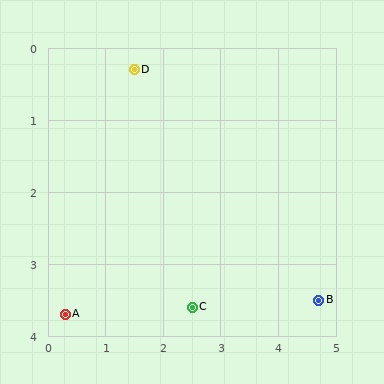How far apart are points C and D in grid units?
Points C and D are about 3.4 grid units apart.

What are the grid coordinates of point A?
Point A is at approximately (0.3, 3.7).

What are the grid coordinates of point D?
Point D is at approximately (1.5, 0.3).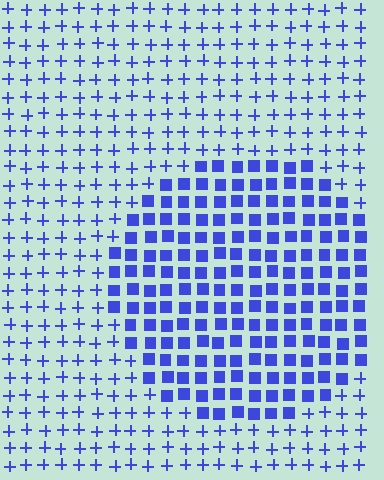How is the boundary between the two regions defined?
The boundary is defined by a change in element shape: squares inside vs. plus signs outside. All elements share the same color and spacing.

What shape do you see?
I see a circle.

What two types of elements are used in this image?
The image uses squares inside the circle region and plus signs outside it.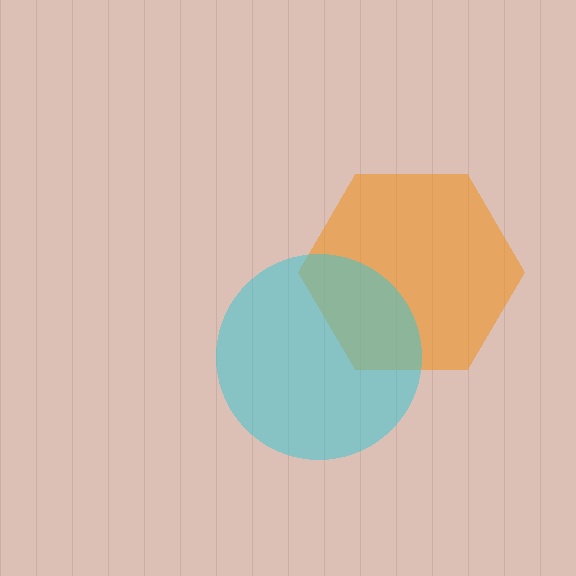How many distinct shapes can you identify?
There are 2 distinct shapes: an orange hexagon, a cyan circle.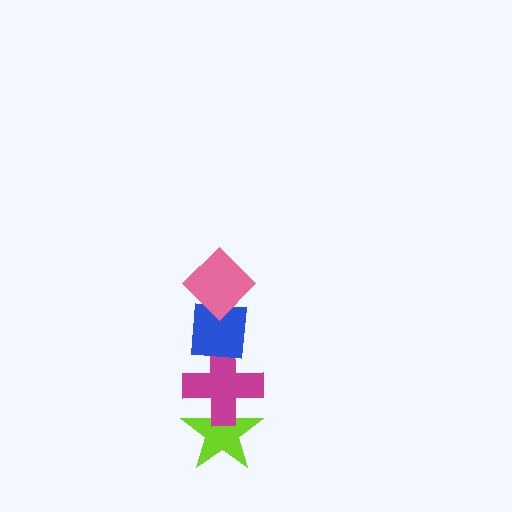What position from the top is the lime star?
The lime star is 4th from the top.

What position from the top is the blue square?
The blue square is 2nd from the top.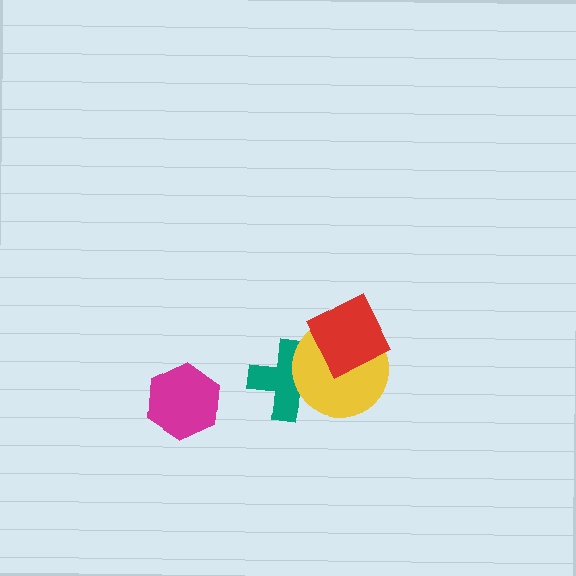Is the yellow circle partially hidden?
Yes, it is partially covered by another shape.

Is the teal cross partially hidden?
Yes, it is partially covered by another shape.